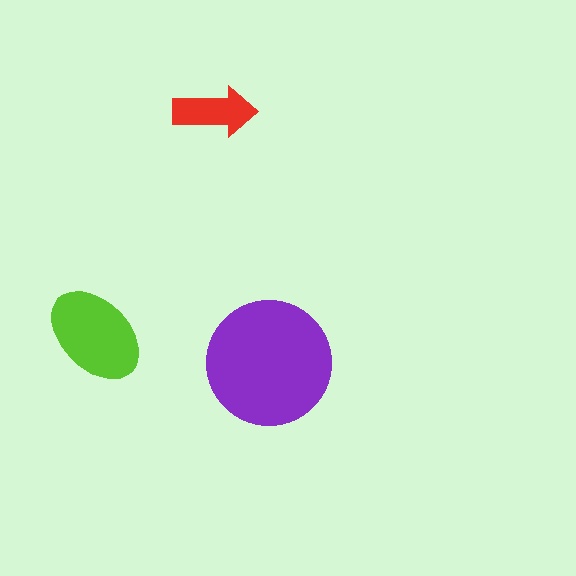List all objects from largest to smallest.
The purple circle, the lime ellipse, the red arrow.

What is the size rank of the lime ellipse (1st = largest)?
2nd.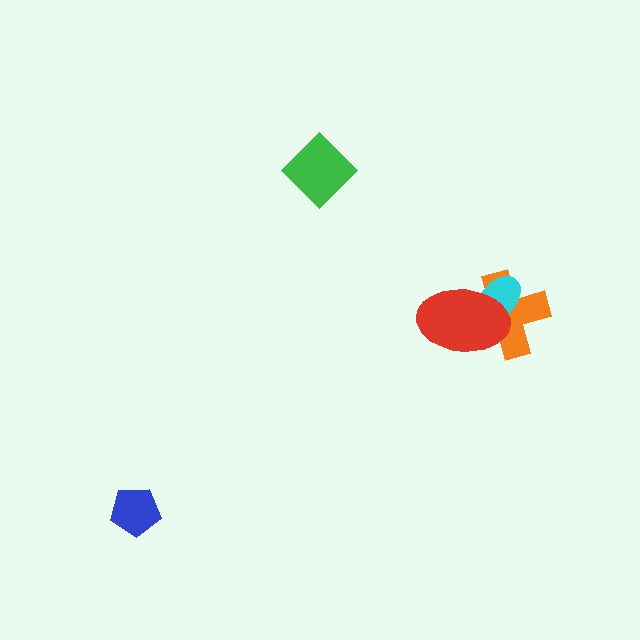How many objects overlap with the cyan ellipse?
2 objects overlap with the cyan ellipse.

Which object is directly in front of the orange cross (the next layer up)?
The cyan ellipse is directly in front of the orange cross.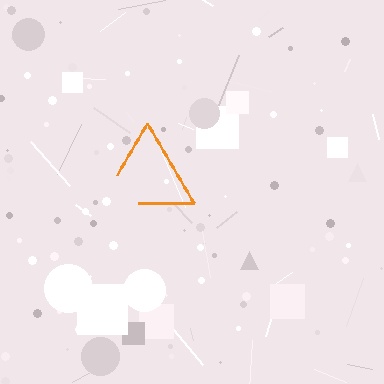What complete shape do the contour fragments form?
The contour fragments form a triangle.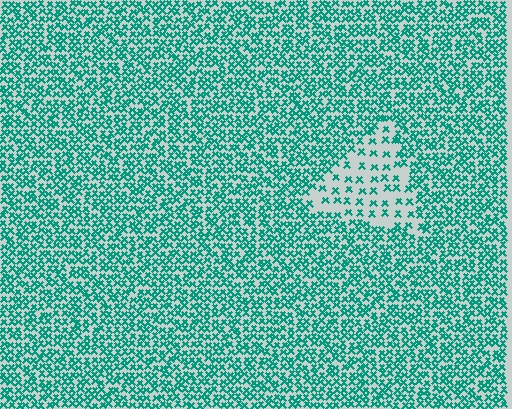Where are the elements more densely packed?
The elements are more densely packed outside the triangle boundary.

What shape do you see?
I see a triangle.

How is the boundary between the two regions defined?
The boundary is defined by a change in element density (approximately 2.6x ratio). All elements are the same color, size, and shape.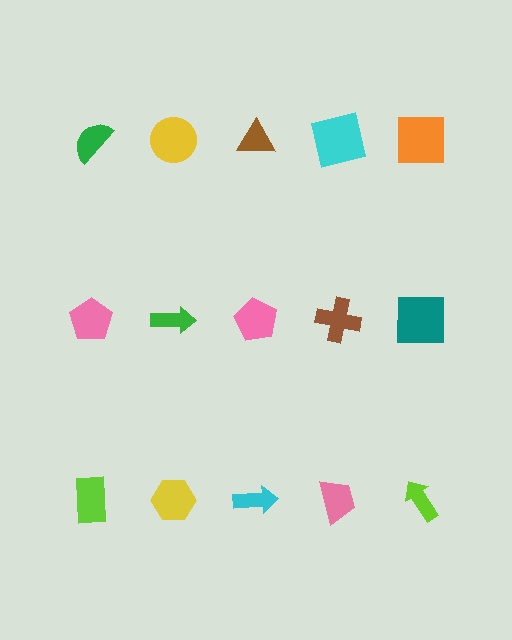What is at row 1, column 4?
A cyan square.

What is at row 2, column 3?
A pink pentagon.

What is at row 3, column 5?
A lime arrow.